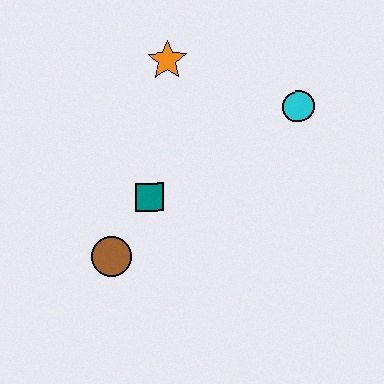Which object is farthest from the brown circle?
The cyan circle is farthest from the brown circle.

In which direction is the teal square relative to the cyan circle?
The teal square is to the left of the cyan circle.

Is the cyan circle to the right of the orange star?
Yes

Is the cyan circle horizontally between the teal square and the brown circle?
No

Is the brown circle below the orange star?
Yes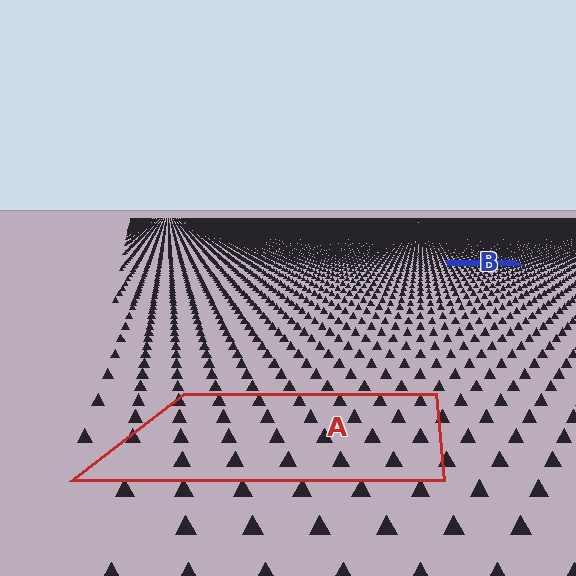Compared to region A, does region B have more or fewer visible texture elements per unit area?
Region B has more texture elements per unit area — they are packed more densely because it is farther away.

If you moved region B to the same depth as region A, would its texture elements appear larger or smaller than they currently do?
They would appear larger. At a closer depth, the same texture elements are projected at a bigger on-screen size.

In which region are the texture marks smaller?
The texture marks are smaller in region B, because it is farther away.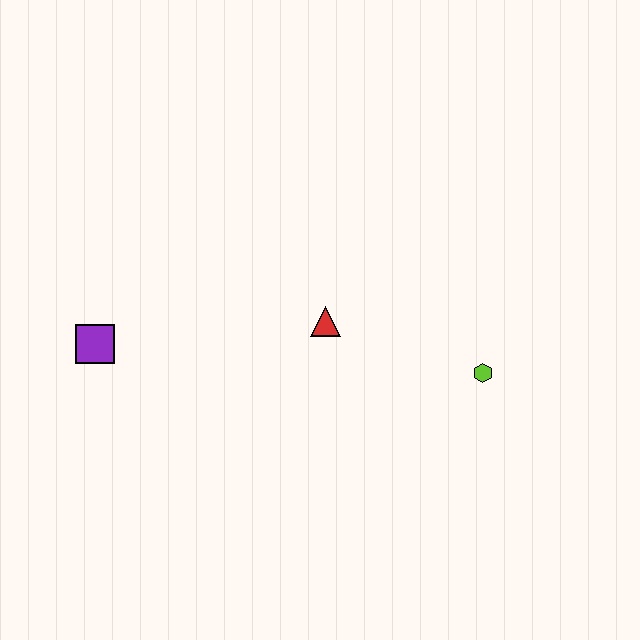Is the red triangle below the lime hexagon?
No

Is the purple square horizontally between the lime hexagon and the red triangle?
No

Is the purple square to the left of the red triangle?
Yes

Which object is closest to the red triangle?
The lime hexagon is closest to the red triangle.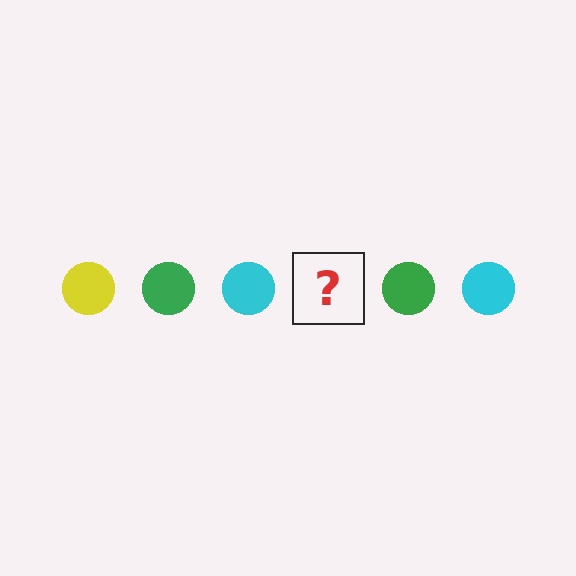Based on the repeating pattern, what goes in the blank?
The blank should be a yellow circle.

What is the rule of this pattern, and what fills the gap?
The rule is that the pattern cycles through yellow, green, cyan circles. The gap should be filled with a yellow circle.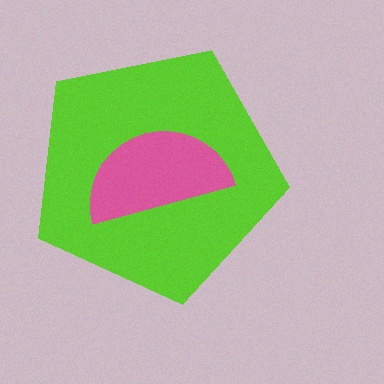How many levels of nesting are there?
2.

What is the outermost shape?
The lime pentagon.